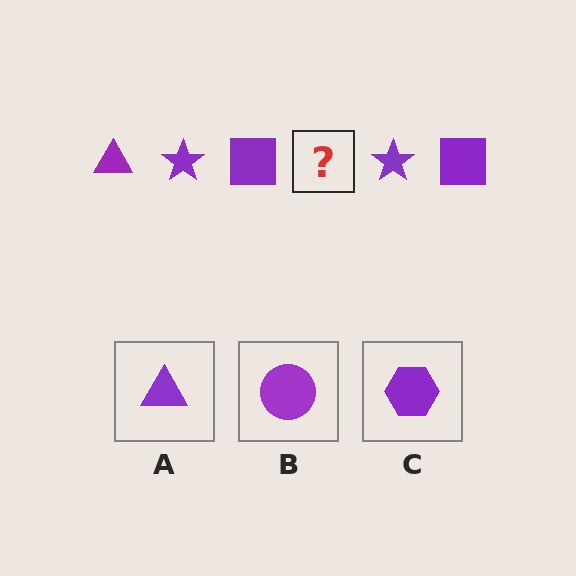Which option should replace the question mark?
Option A.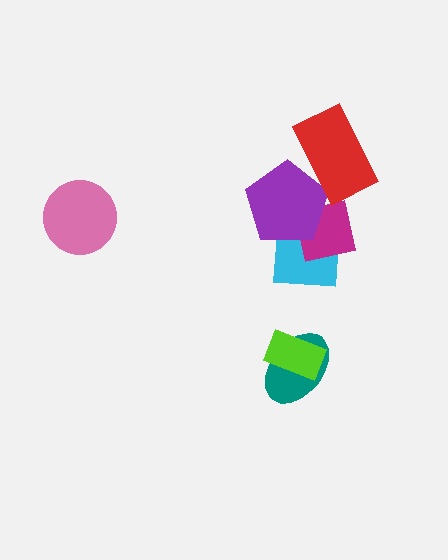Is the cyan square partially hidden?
Yes, it is partially covered by another shape.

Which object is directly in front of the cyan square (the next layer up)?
The magenta square is directly in front of the cyan square.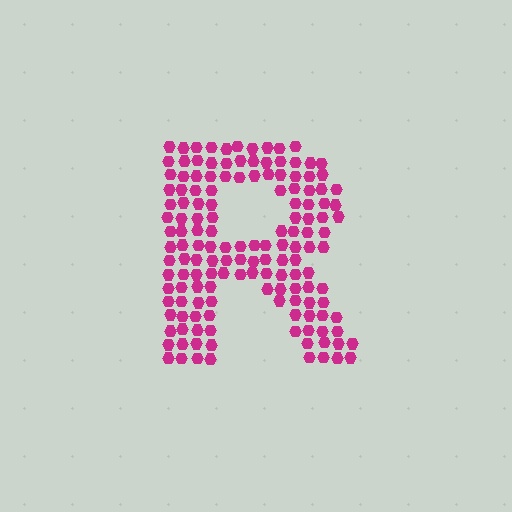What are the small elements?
The small elements are hexagons.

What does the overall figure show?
The overall figure shows the letter R.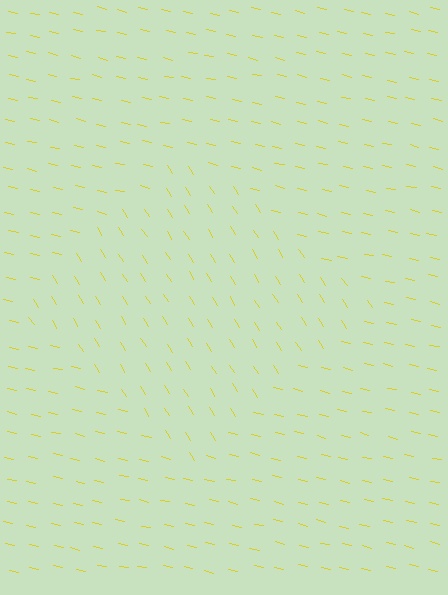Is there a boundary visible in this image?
Yes, there is a texture boundary formed by a change in line orientation.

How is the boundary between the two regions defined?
The boundary is defined purely by a change in line orientation (approximately 45 degrees difference). All lines are the same color and thickness.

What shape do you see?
I see a diamond.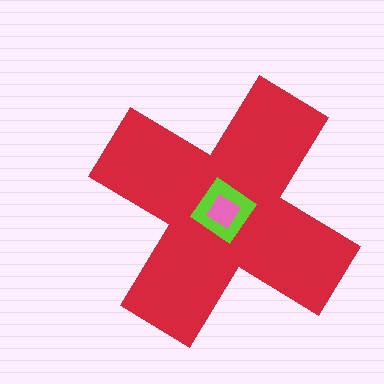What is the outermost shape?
The red cross.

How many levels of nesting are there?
3.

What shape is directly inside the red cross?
The lime diamond.